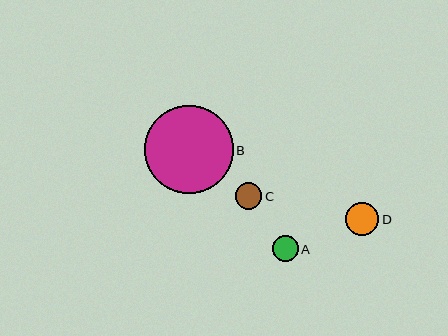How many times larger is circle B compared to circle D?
Circle B is approximately 2.7 times the size of circle D.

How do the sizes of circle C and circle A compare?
Circle C and circle A are approximately the same size.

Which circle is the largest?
Circle B is the largest with a size of approximately 89 pixels.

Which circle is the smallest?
Circle A is the smallest with a size of approximately 26 pixels.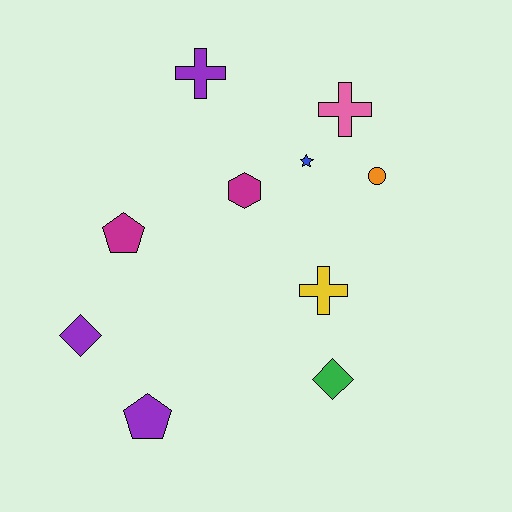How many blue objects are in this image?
There is 1 blue object.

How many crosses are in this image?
There are 3 crosses.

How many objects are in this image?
There are 10 objects.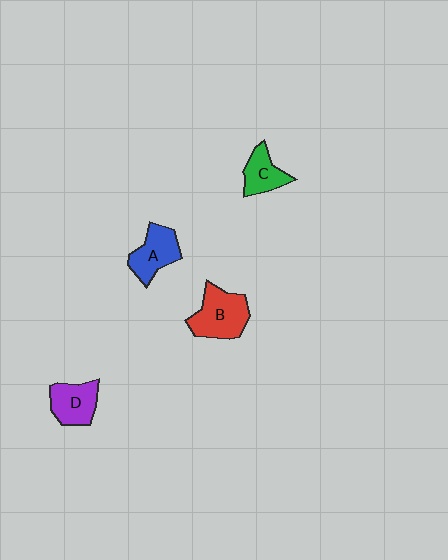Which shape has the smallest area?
Shape C (green).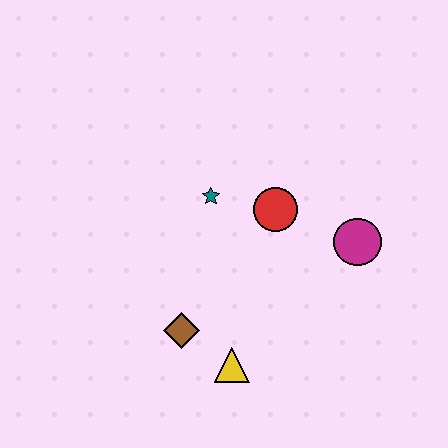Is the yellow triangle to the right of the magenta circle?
No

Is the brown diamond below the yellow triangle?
No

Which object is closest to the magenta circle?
The red circle is closest to the magenta circle.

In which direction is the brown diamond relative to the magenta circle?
The brown diamond is to the left of the magenta circle.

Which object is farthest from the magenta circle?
The brown diamond is farthest from the magenta circle.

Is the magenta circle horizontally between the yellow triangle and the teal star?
No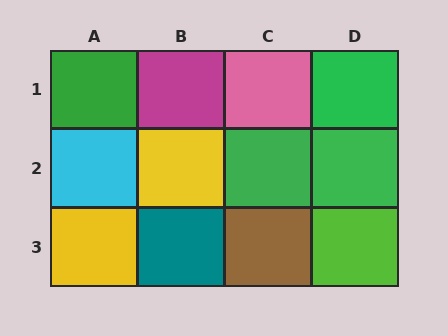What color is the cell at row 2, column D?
Green.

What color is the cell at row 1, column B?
Magenta.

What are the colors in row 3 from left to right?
Yellow, teal, brown, lime.